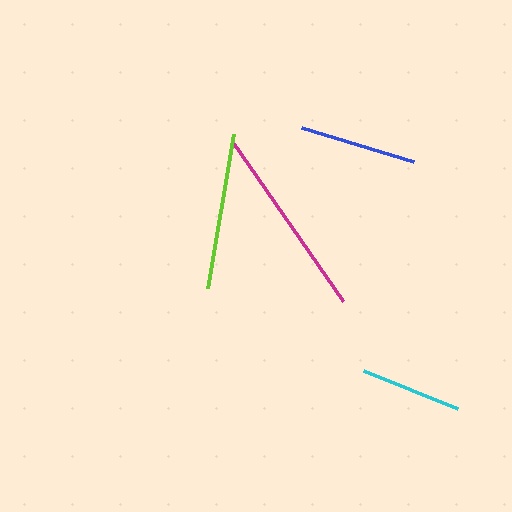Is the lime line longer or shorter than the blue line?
The lime line is longer than the blue line.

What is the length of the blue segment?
The blue segment is approximately 118 pixels long.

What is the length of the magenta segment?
The magenta segment is approximately 194 pixels long.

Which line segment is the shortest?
The cyan line is the shortest at approximately 102 pixels.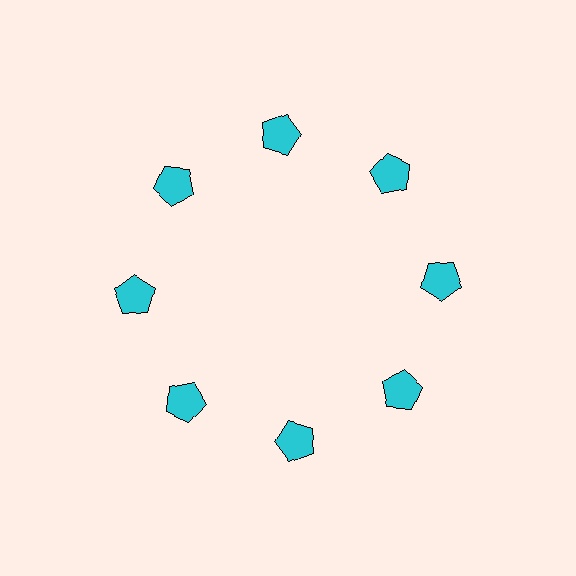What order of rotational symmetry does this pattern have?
This pattern has 8-fold rotational symmetry.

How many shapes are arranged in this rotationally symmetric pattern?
There are 8 shapes, arranged in 8 groups of 1.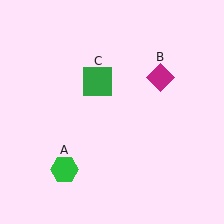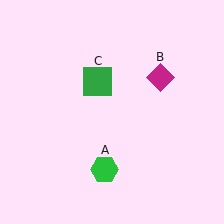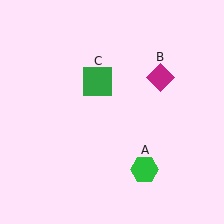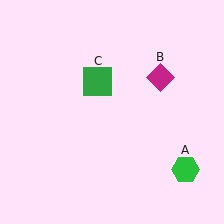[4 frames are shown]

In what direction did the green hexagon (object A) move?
The green hexagon (object A) moved right.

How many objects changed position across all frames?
1 object changed position: green hexagon (object A).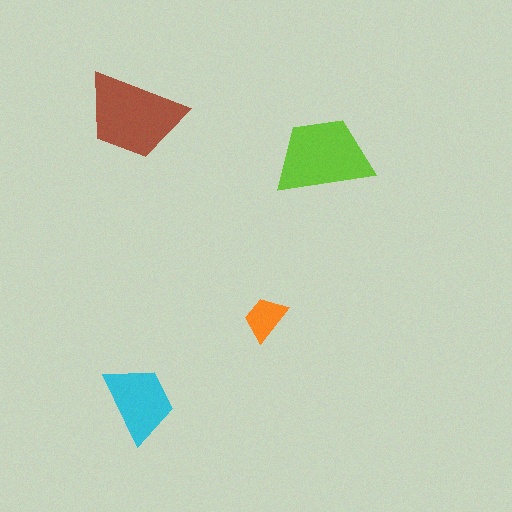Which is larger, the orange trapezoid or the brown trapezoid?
The brown one.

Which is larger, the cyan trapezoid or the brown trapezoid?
The brown one.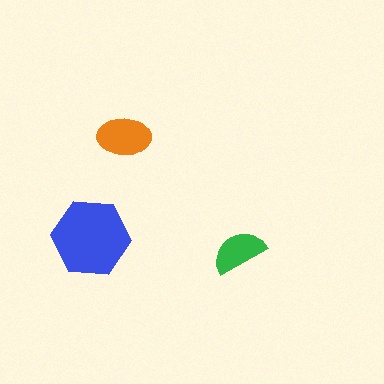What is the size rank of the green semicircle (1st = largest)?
3rd.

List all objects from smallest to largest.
The green semicircle, the orange ellipse, the blue hexagon.